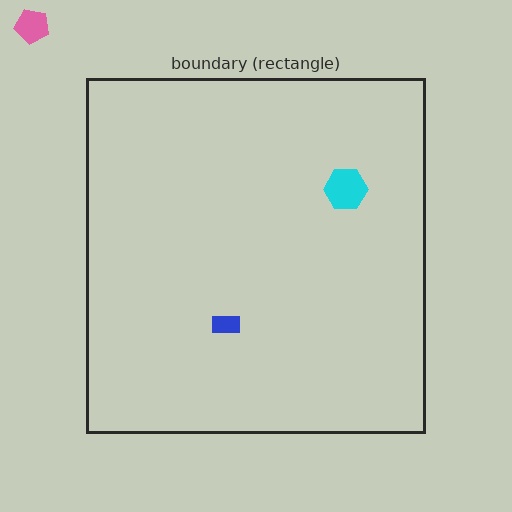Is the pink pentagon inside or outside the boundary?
Outside.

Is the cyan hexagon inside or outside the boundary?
Inside.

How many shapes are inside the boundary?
2 inside, 1 outside.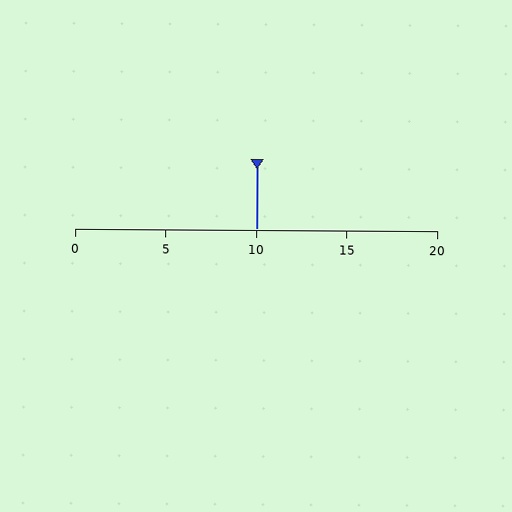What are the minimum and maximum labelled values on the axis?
The axis runs from 0 to 20.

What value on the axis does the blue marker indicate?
The marker indicates approximately 10.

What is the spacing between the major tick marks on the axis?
The major ticks are spaced 5 apart.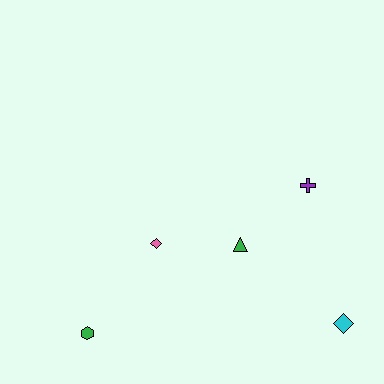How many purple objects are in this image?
There is 1 purple object.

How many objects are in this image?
There are 5 objects.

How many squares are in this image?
There are no squares.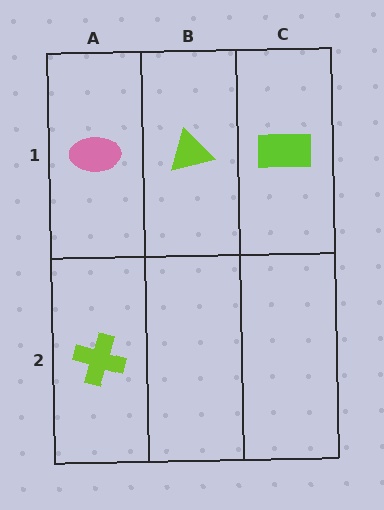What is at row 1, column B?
A lime triangle.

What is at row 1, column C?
A lime rectangle.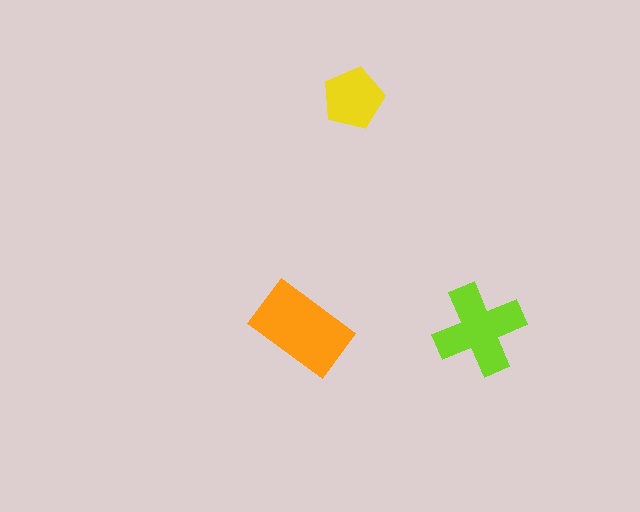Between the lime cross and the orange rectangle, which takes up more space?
The orange rectangle.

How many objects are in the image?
There are 3 objects in the image.